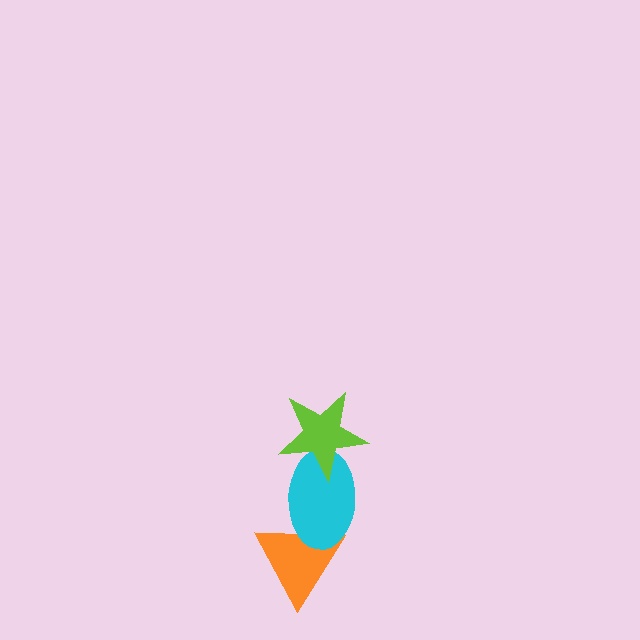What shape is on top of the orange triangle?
The cyan ellipse is on top of the orange triangle.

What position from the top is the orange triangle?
The orange triangle is 3rd from the top.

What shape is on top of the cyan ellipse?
The lime star is on top of the cyan ellipse.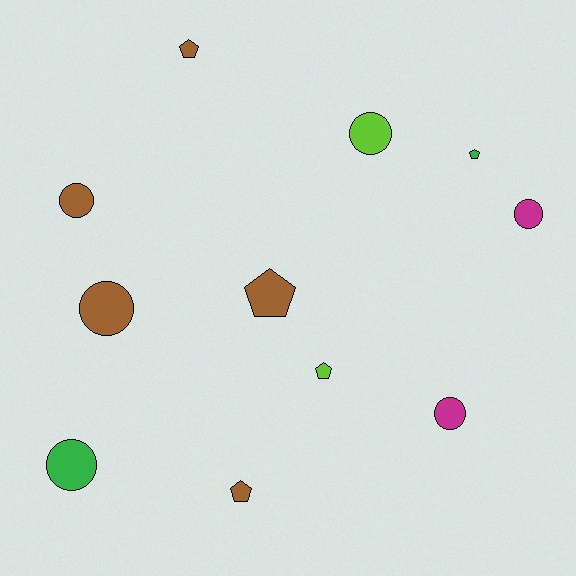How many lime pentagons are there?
There is 1 lime pentagon.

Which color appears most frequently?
Brown, with 5 objects.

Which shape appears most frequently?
Circle, with 6 objects.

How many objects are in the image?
There are 11 objects.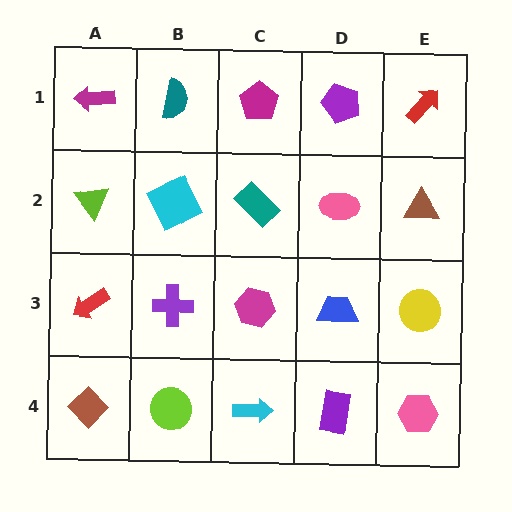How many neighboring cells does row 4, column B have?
3.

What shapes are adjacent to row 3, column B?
A cyan square (row 2, column B), a lime circle (row 4, column B), a red arrow (row 3, column A), a magenta hexagon (row 3, column C).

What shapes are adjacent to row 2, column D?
A purple pentagon (row 1, column D), a blue trapezoid (row 3, column D), a teal rectangle (row 2, column C), a brown triangle (row 2, column E).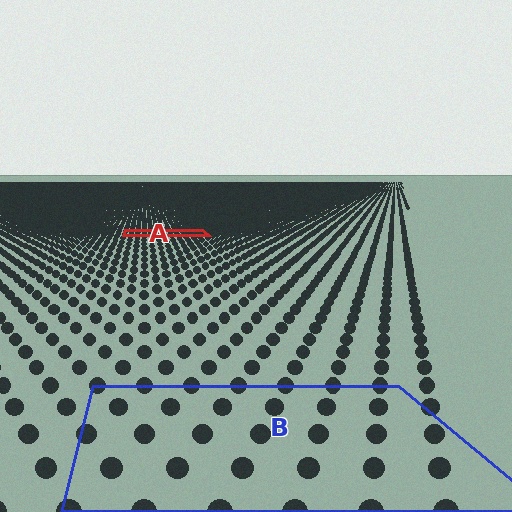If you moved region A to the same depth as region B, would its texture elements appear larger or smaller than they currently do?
They would appear larger. At a closer depth, the same texture elements are projected at a bigger on-screen size.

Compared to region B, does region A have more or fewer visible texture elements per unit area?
Region A has more texture elements per unit area — they are packed more densely because it is farther away.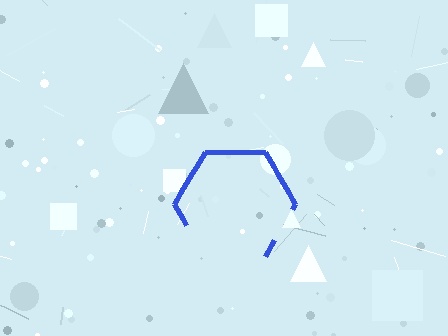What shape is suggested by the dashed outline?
The dashed outline suggests a hexagon.